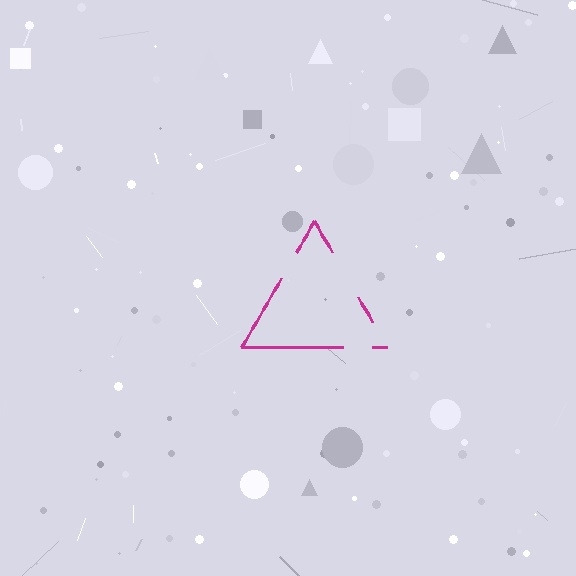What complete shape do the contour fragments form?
The contour fragments form a triangle.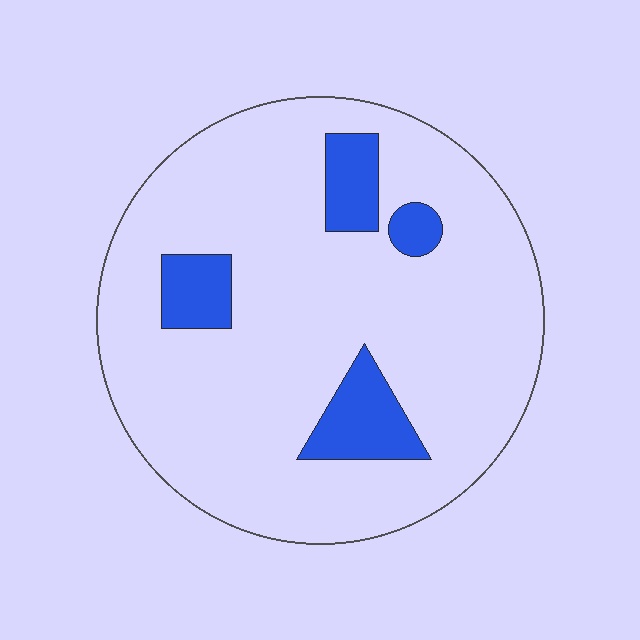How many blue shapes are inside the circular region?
4.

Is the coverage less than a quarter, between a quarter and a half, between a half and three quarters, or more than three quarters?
Less than a quarter.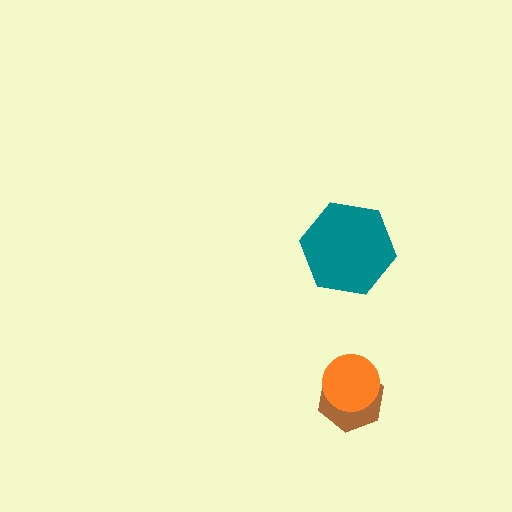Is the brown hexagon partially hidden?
Yes, it is partially covered by another shape.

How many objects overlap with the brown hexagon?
1 object overlaps with the brown hexagon.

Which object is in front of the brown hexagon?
The orange circle is in front of the brown hexagon.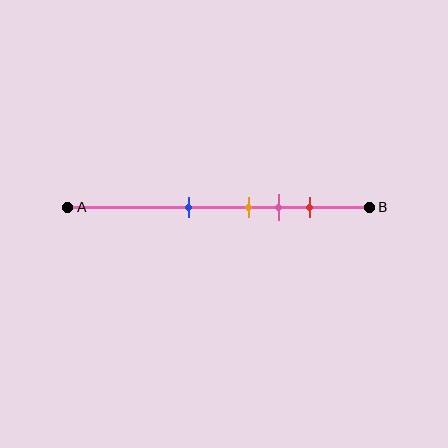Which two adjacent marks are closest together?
The orange and pink marks are the closest adjacent pair.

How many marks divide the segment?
There are 4 marks dividing the segment.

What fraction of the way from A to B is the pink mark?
The pink mark is approximately 70% (0.7) of the way from A to B.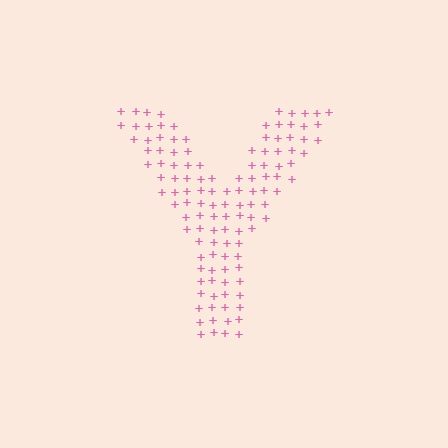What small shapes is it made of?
It is made of small plus signs.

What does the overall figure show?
The overall figure shows the letter Y.